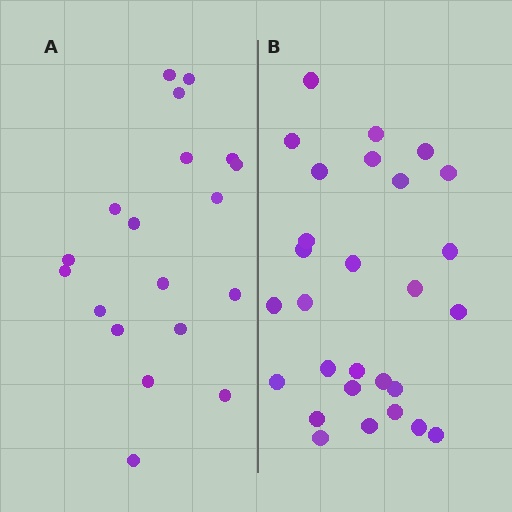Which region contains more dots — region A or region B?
Region B (the right region) has more dots.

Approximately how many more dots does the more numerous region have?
Region B has roughly 8 or so more dots than region A.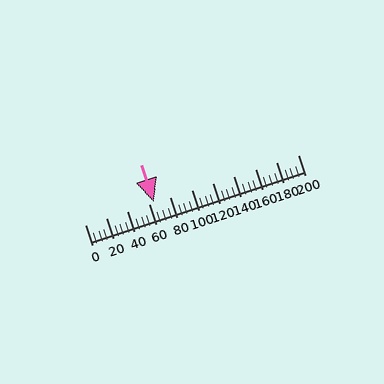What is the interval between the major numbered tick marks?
The major tick marks are spaced 20 units apart.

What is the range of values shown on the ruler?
The ruler shows values from 0 to 200.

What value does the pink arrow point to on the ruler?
The pink arrow points to approximately 65.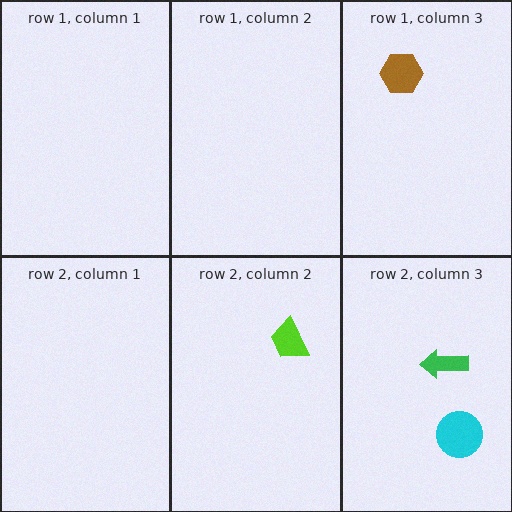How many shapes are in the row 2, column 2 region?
1.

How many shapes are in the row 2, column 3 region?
2.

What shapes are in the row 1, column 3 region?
The brown hexagon.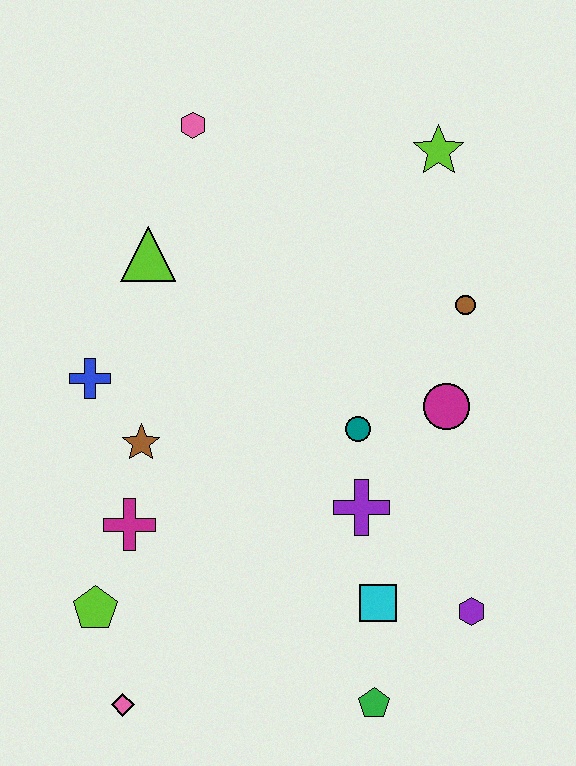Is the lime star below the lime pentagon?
No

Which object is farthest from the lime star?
The pink diamond is farthest from the lime star.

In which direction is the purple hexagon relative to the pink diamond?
The purple hexagon is to the right of the pink diamond.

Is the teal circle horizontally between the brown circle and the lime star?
No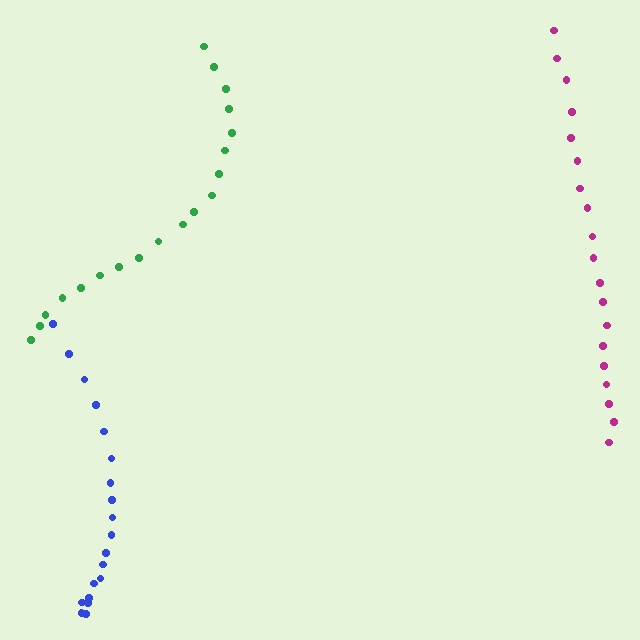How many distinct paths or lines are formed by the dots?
There are 3 distinct paths.